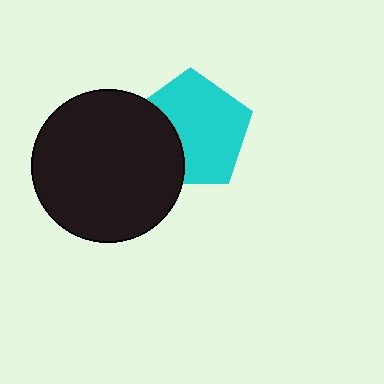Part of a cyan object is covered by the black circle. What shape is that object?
It is a pentagon.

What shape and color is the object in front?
The object in front is a black circle.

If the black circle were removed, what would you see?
You would see the complete cyan pentagon.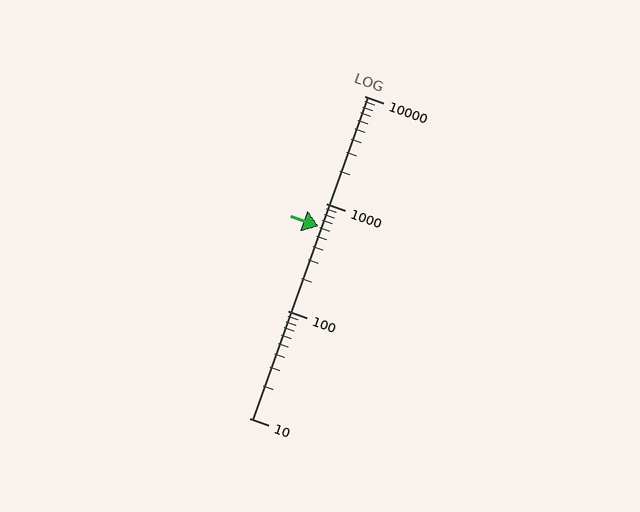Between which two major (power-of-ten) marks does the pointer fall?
The pointer is between 100 and 1000.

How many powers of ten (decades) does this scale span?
The scale spans 3 decades, from 10 to 10000.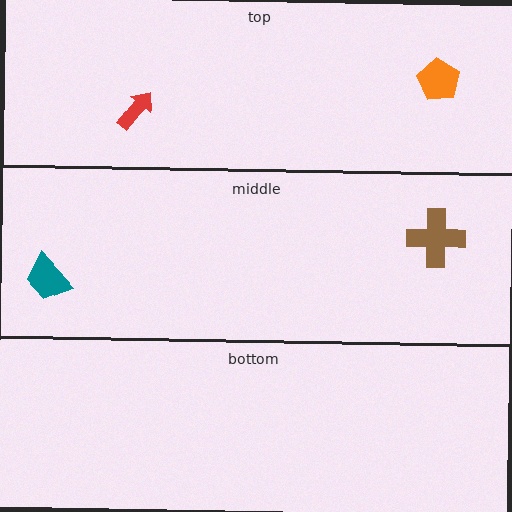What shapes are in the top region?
The orange pentagon, the red arrow.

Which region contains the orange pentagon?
The top region.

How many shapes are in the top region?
2.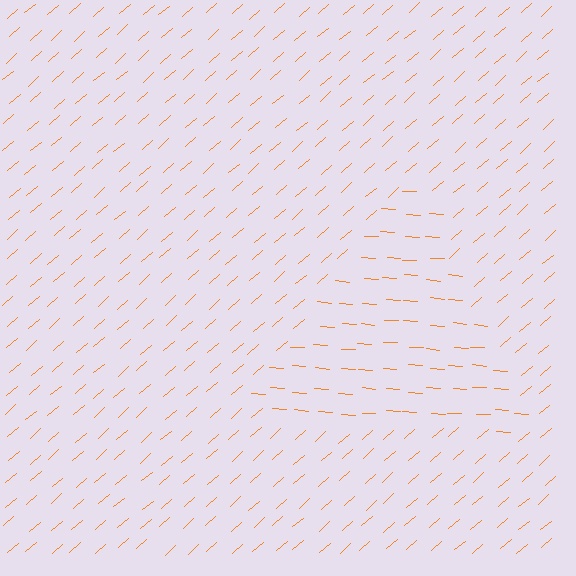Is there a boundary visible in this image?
Yes, there is a texture boundary formed by a change in line orientation.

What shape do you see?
I see a triangle.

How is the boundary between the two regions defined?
The boundary is defined purely by a change in line orientation (approximately 45 degrees difference). All lines are the same color and thickness.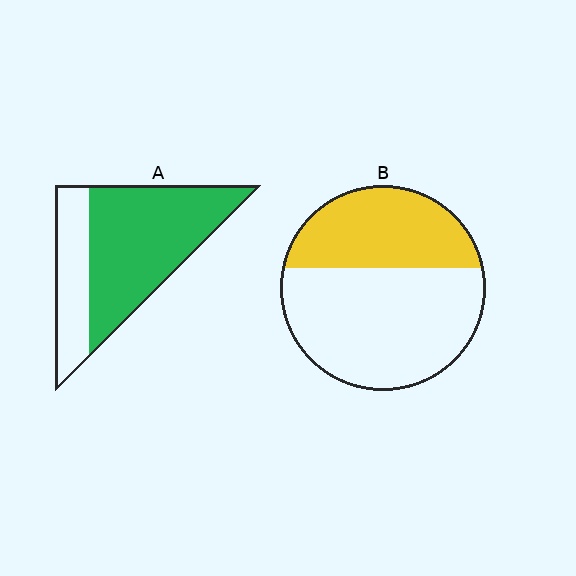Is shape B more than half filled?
No.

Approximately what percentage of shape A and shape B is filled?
A is approximately 70% and B is approximately 40%.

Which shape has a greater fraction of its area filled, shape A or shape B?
Shape A.